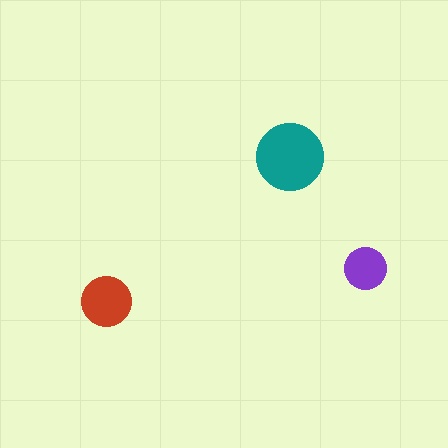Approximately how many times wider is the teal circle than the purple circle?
About 1.5 times wider.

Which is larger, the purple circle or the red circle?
The red one.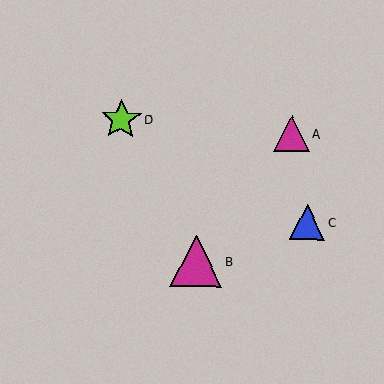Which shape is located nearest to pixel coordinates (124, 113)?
The lime star (labeled D) at (121, 119) is nearest to that location.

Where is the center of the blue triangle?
The center of the blue triangle is at (307, 222).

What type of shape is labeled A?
Shape A is a magenta triangle.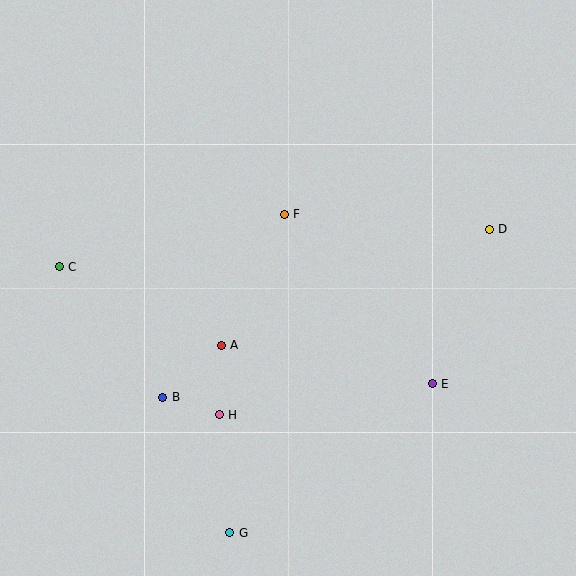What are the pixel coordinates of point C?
Point C is at (59, 267).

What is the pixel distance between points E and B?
The distance between E and B is 270 pixels.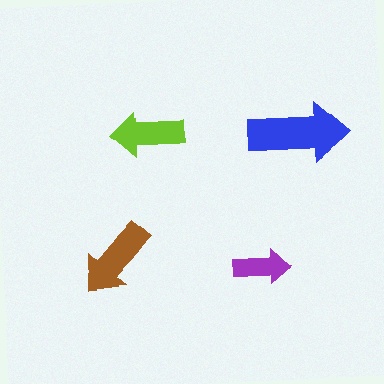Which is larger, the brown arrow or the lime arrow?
The brown one.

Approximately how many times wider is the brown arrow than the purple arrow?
About 1.5 times wider.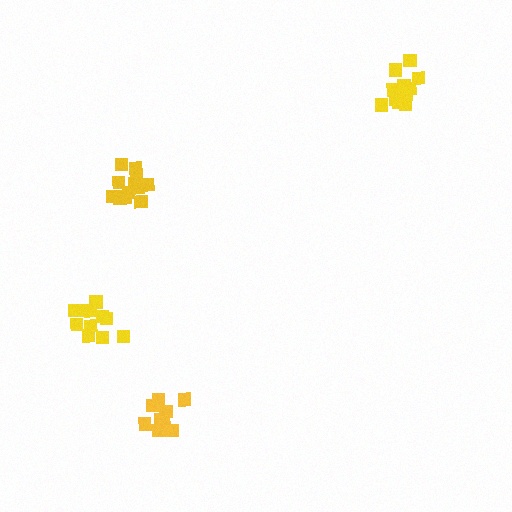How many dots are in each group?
Group 1: 14 dots, Group 2: 10 dots, Group 3: 14 dots, Group 4: 11 dots (49 total).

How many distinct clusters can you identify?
There are 4 distinct clusters.